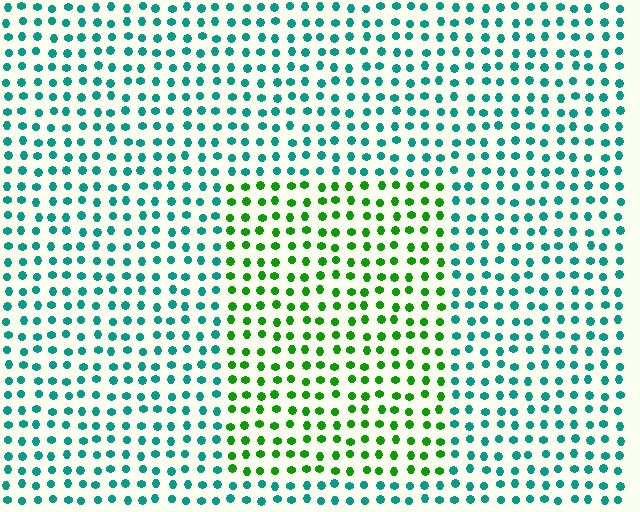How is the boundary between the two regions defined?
The boundary is defined purely by a slight shift in hue (about 53 degrees). Spacing, size, and orientation are identical on both sides.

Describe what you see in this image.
The image is filled with small teal elements in a uniform arrangement. A rectangle-shaped region is visible where the elements are tinted to a slightly different hue, forming a subtle color boundary.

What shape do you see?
I see a rectangle.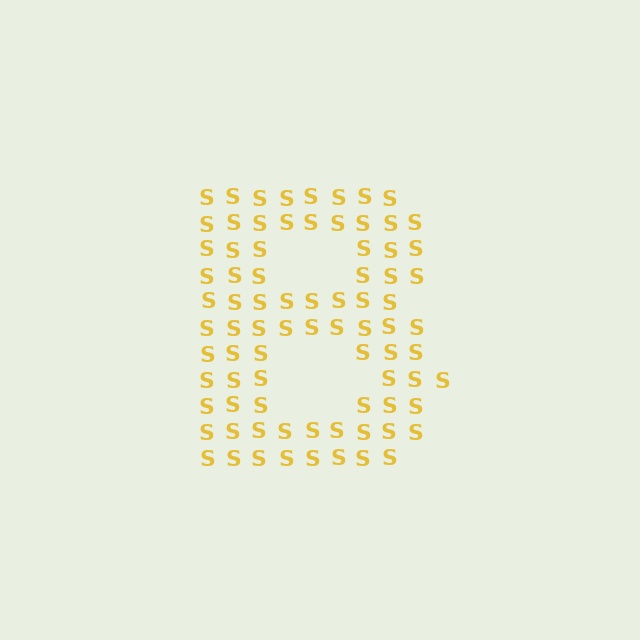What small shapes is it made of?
It is made of small letter S's.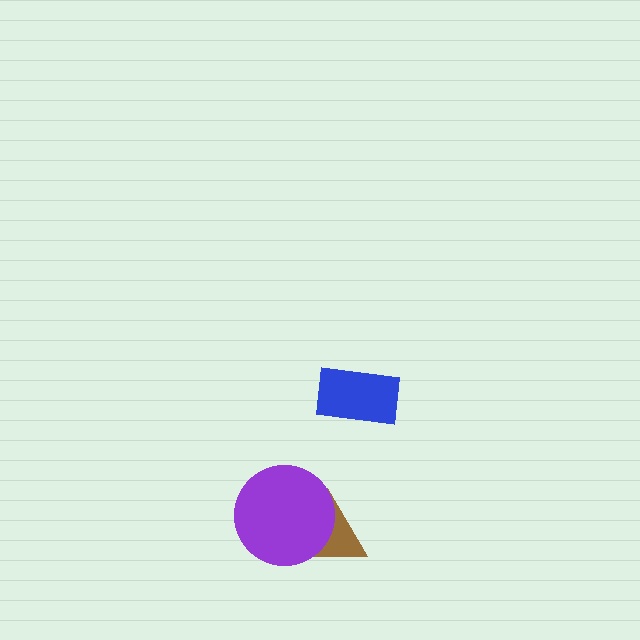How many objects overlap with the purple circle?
1 object overlaps with the purple circle.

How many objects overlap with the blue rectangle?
0 objects overlap with the blue rectangle.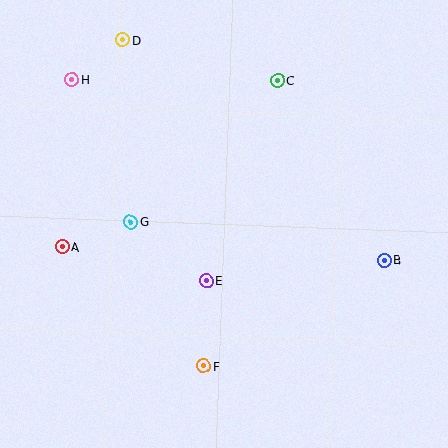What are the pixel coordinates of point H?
Point H is at (72, 80).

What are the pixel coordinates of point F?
Point F is at (204, 366).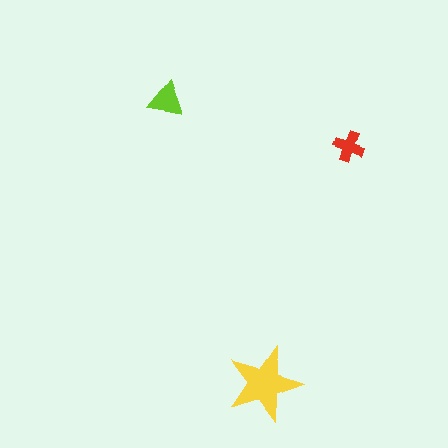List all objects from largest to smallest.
The yellow star, the lime triangle, the red cross.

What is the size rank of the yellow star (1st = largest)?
1st.